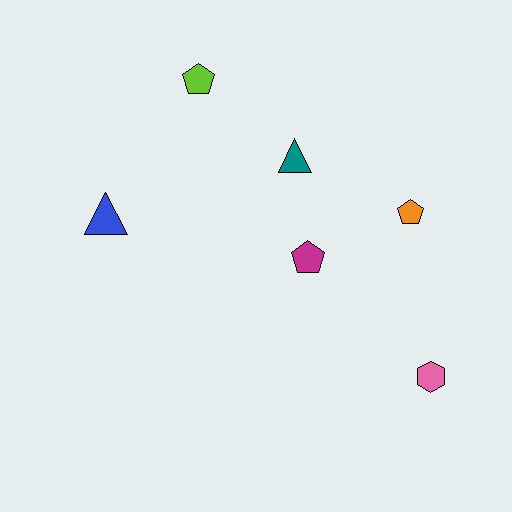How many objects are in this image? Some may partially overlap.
There are 6 objects.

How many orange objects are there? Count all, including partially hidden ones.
There is 1 orange object.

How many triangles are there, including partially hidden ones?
There are 2 triangles.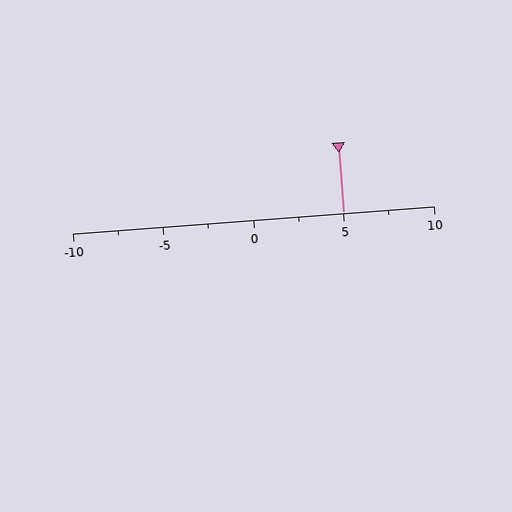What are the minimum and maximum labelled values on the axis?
The axis runs from -10 to 10.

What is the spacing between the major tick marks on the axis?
The major ticks are spaced 5 apart.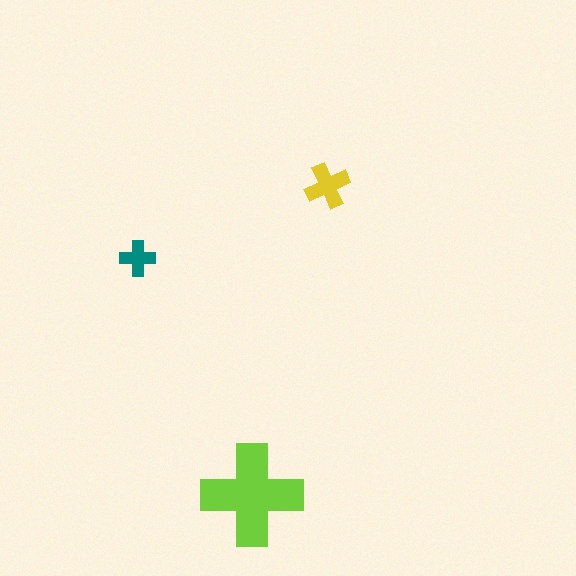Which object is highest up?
The yellow cross is topmost.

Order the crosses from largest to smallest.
the lime one, the yellow one, the teal one.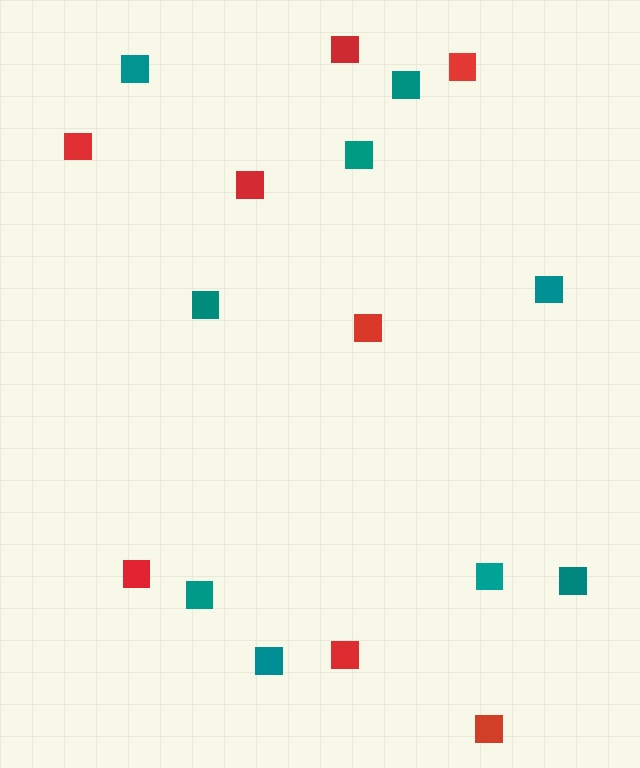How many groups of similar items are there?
There are 2 groups: one group of red squares (8) and one group of teal squares (9).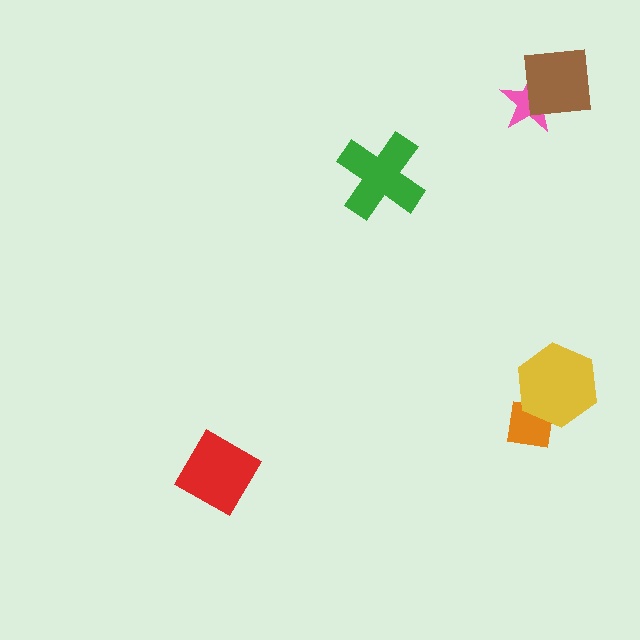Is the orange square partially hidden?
Yes, it is partially covered by another shape.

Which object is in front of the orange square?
The yellow hexagon is in front of the orange square.